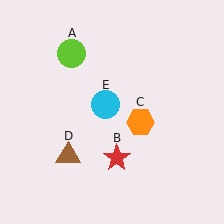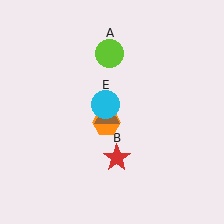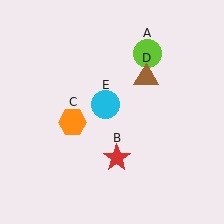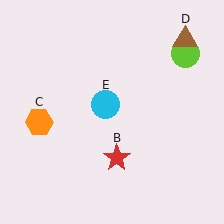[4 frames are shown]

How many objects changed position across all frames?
3 objects changed position: lime circle (object A), orange hexagon (object C), brown triangle (object D).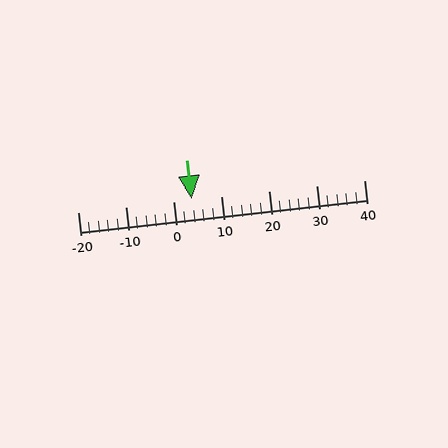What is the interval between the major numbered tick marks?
The major tick marks are spaced 10 units apart.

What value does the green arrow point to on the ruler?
The green arrow points to approximately 4.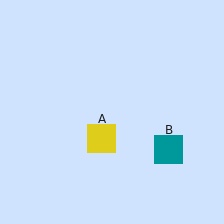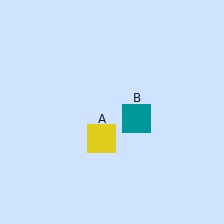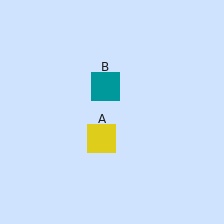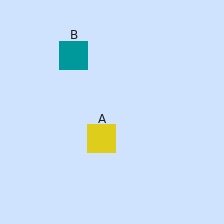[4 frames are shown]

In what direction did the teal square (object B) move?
The teal square (object B) moved up and to the left.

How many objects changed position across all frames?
1 object changed position: teal square (object B).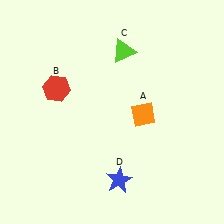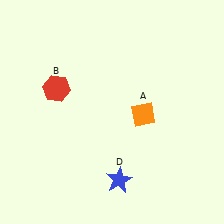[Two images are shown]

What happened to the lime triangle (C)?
The lime triangle (C) was removed in Image 2. It was in the top-right area of Image 1.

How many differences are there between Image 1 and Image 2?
There is 1 difference between the two images.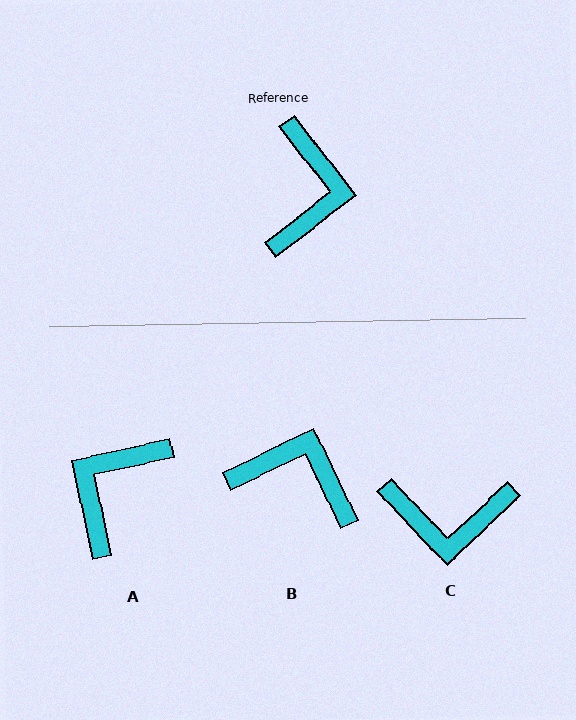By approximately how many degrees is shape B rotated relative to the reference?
Approximately 78 degrees counter-clockwise.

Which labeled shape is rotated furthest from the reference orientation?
A, about 155 degrees away.